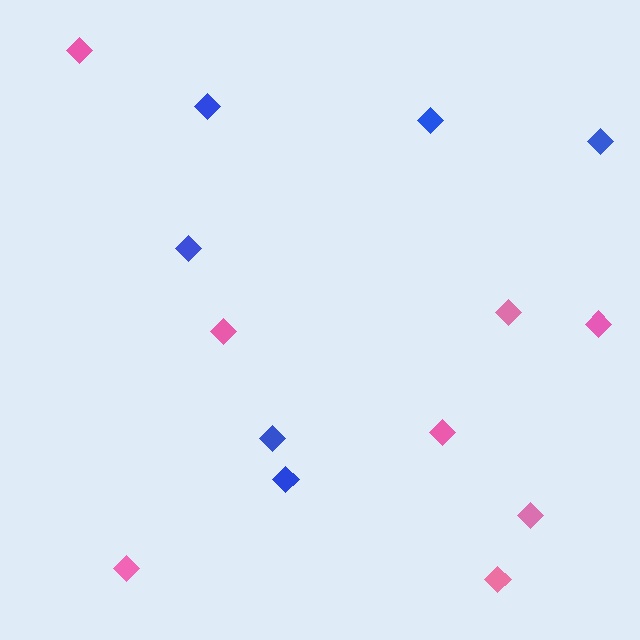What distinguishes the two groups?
There are 2 groups: one group of pink diamonds (8) and one group of blue diamonds (6).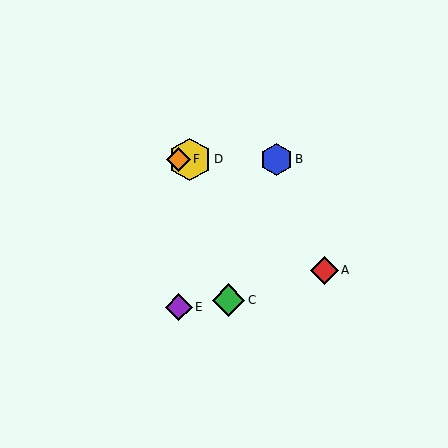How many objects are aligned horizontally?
3 objects (B, D, F) are aligned horizontally.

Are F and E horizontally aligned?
No, F is at y≈159 and E is at y≈307.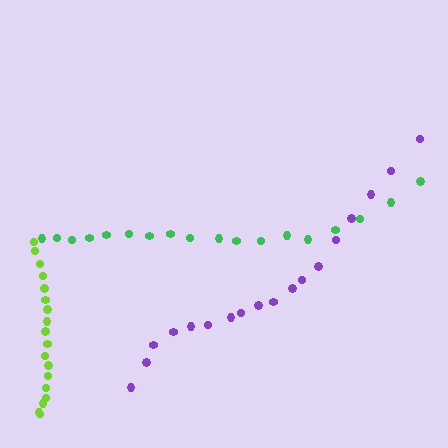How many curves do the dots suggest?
There are 3 distinct paths.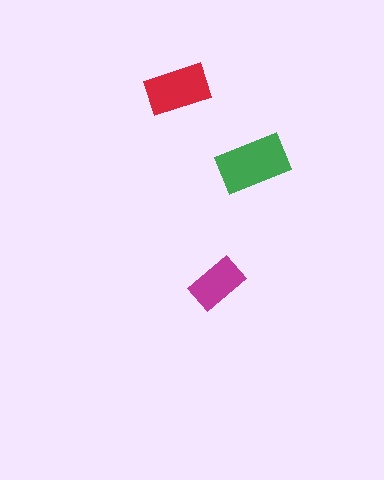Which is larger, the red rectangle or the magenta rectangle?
The red one.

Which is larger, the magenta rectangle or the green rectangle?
The green one.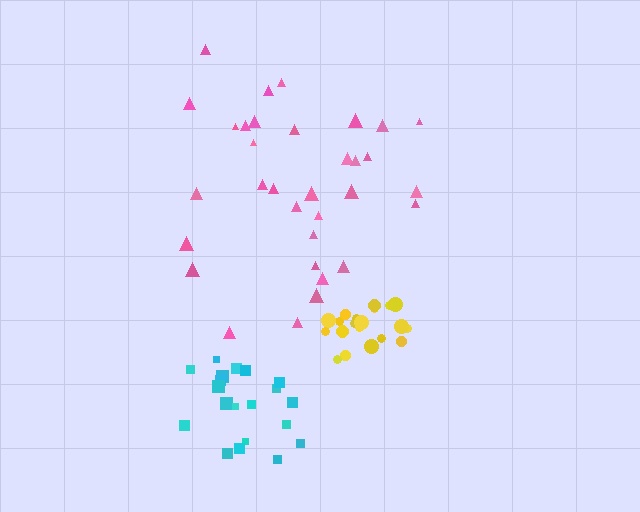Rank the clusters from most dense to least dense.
yellow, cyan, pink.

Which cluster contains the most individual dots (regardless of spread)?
Pink (33).